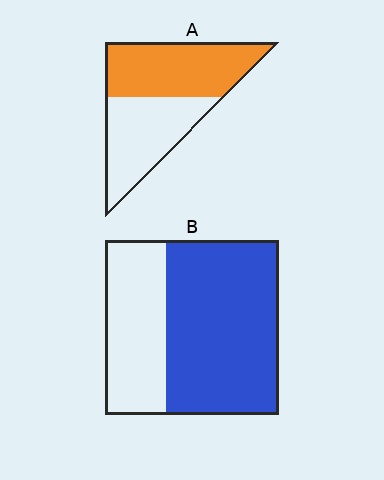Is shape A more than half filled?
Roughly half.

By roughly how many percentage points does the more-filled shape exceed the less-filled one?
By roughly 10 percentage points (B over A).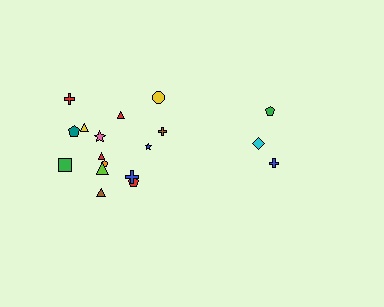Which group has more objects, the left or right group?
The left group.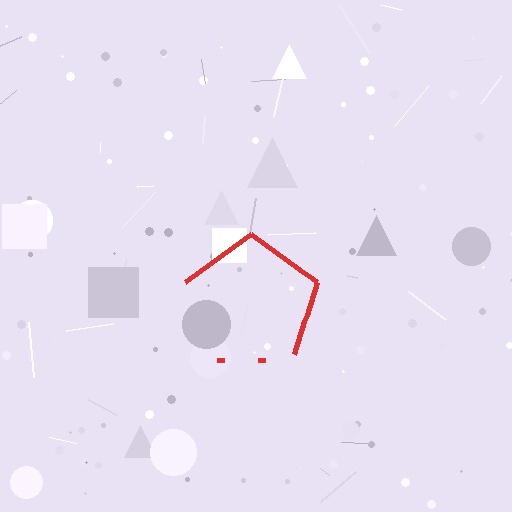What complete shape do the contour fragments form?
The contour fragments form a pentagon.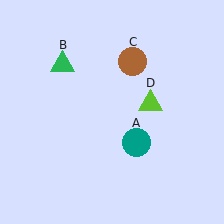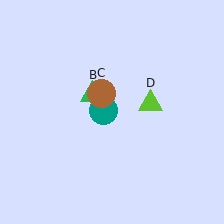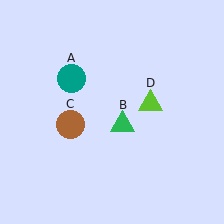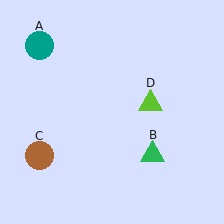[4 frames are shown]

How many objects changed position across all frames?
3 objects changed position: teal circle (object A), green triangle (object B), brown circle (object C).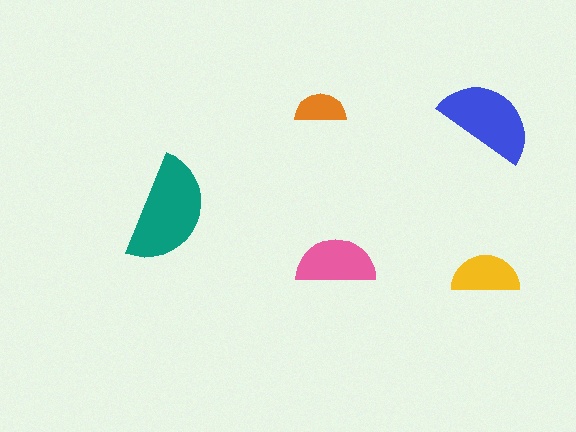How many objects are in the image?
There are 5 objects in the image.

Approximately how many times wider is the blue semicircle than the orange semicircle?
About 2 times wider.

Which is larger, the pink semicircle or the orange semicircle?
The pink one.